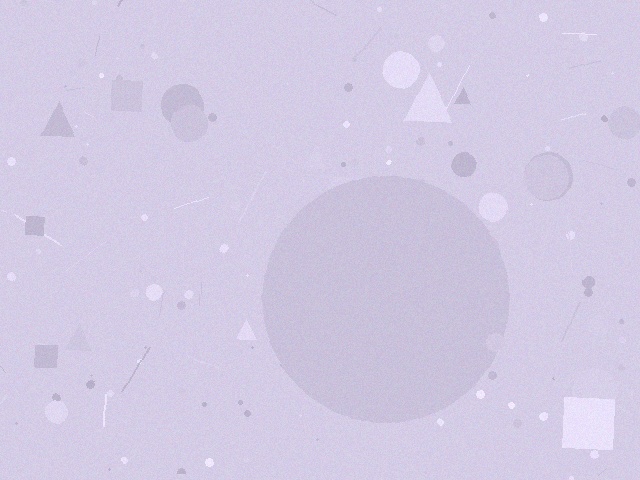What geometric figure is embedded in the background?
A circle is embedded in the background.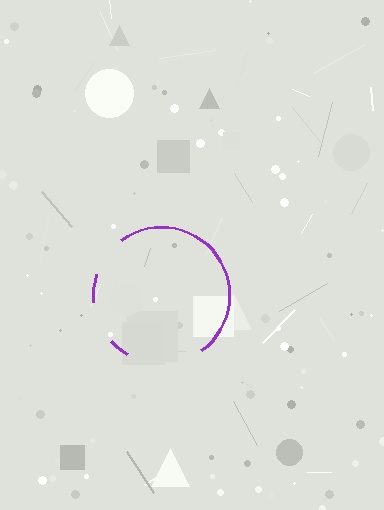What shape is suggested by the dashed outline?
The dashed outline suggests a circle.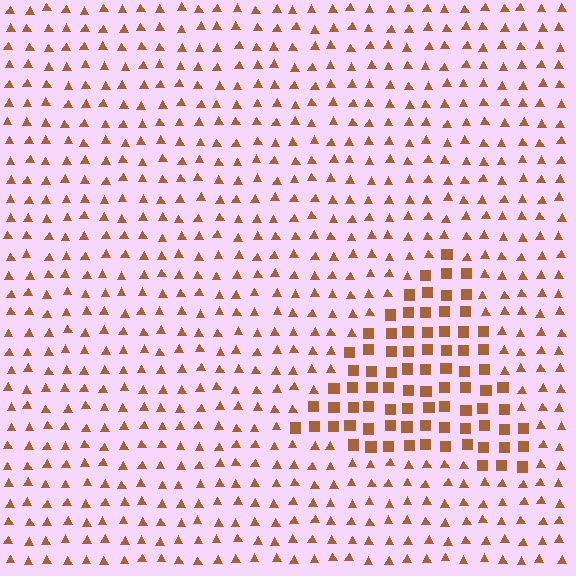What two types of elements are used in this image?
The image uses squares inside the triangle region and triangles outside it.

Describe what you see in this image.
The image is filled with small brown elements arranged in a uniform grid. A triangle-shaped region contains squares, while the surrounding area contains triangles. The boundary is defined purely by the change in element shape.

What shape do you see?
I see a triangle.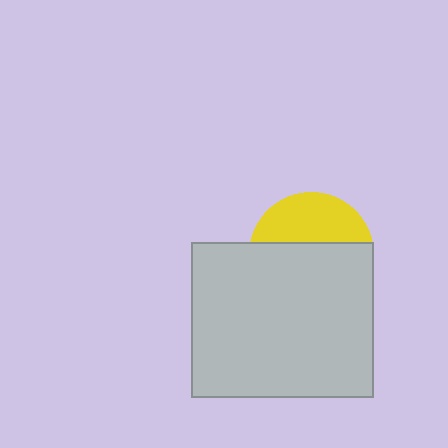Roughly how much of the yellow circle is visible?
A small part of it is visible (roughly 37%).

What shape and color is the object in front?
The object in front is a light gray rectangle.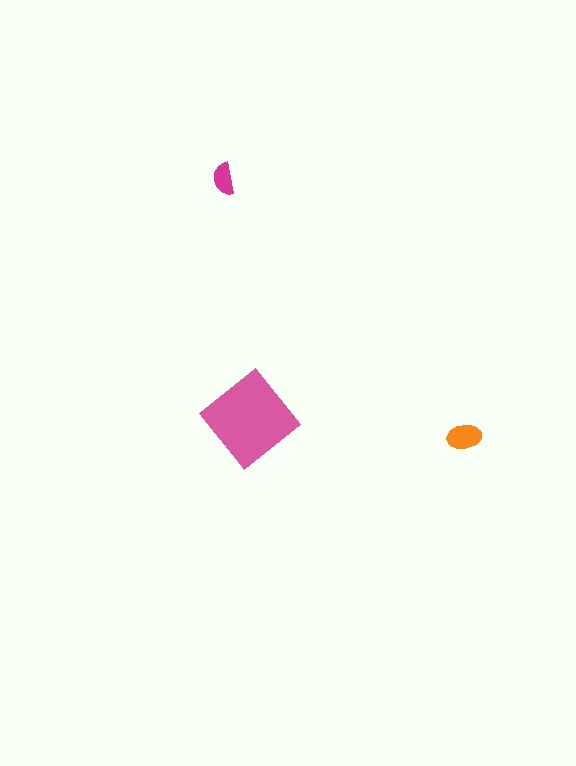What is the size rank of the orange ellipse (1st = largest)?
2nd.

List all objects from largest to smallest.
The pink diamond, the orange ellipse, the magenta semicircle.